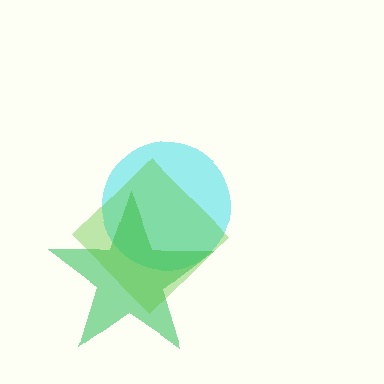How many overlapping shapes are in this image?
There are 3 overlapping shapes in the image.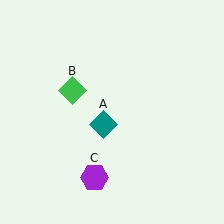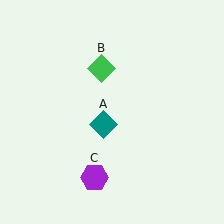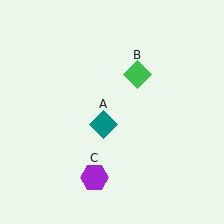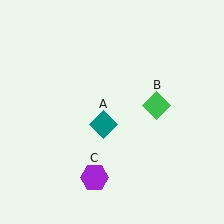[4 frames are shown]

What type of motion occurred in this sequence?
The green diamond (object B) rotated clockwise around the center of the scene.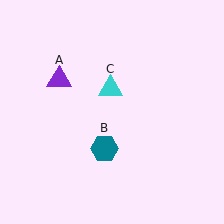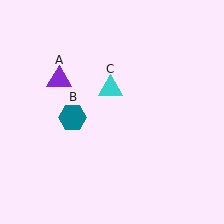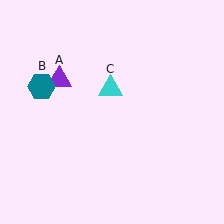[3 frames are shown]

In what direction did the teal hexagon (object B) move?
The teal hexagon (object B) moved up and to the left.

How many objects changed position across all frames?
1 object changed position: teal hexagon (object B).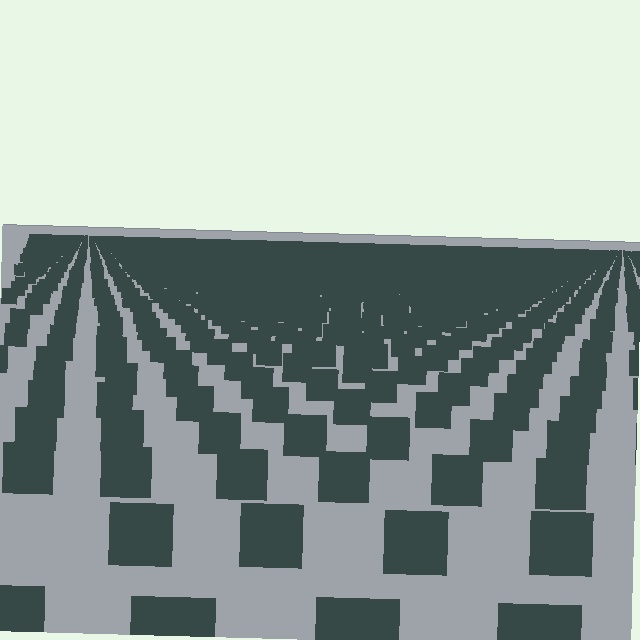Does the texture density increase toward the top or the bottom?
Density increases toward the top.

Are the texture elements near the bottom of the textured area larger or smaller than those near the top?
Larger. Near the bottom, elements are closer to the viewer and appear at a bigger on-screen size.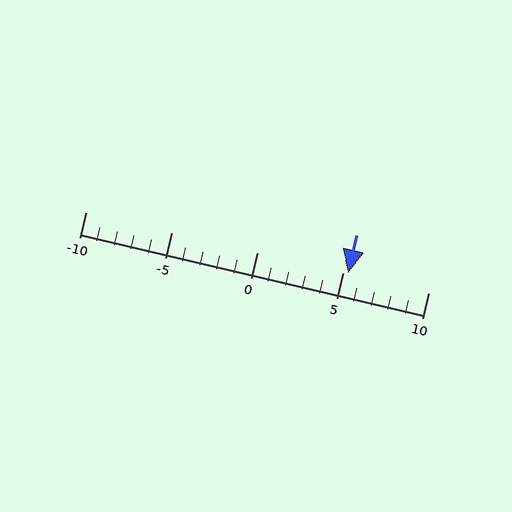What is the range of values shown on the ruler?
The ruler shows values from -10 to 10.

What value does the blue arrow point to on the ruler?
The blue arrow points to approximately 5.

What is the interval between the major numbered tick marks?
The major tick marks are spaced 5 units apart.